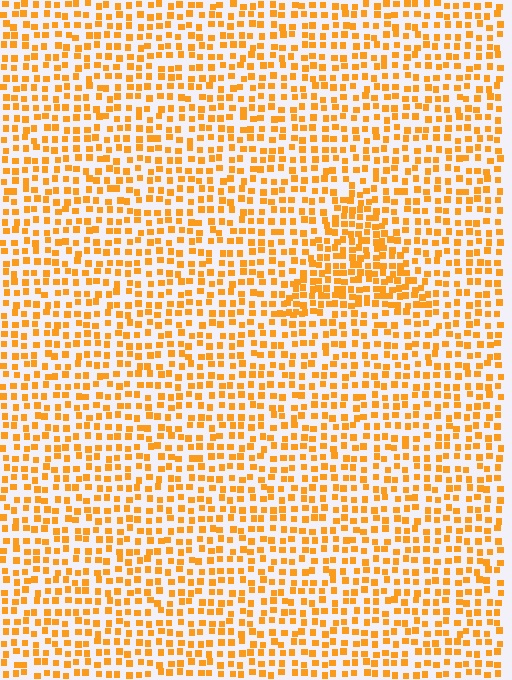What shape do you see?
I see a triangle.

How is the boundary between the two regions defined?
The boundary is defined by a change in element density (approximately 1.7x ratio). All elements are the same color, size, and shape.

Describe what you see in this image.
The image contains small orange elements arranged at two different densities. A triangle-shaped region is visible where the elements are more densely packed than the surrounding area.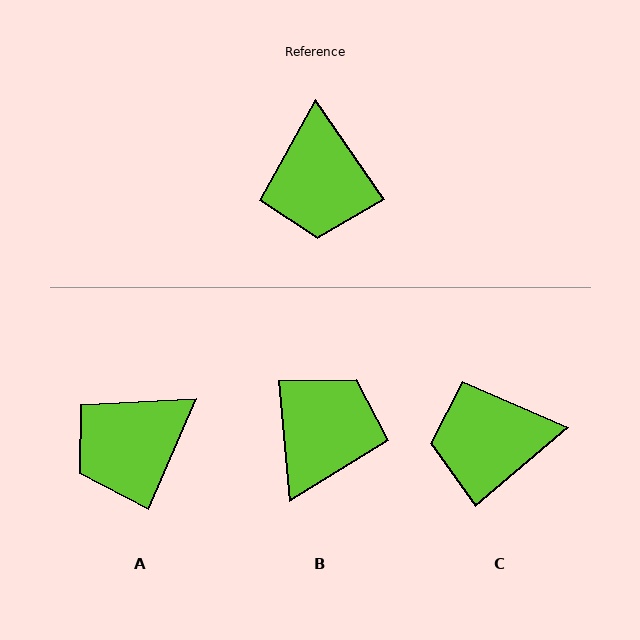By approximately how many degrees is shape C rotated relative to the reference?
Approximately 84 degrees clockwise.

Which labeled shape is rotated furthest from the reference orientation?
B, about 151 degrees away.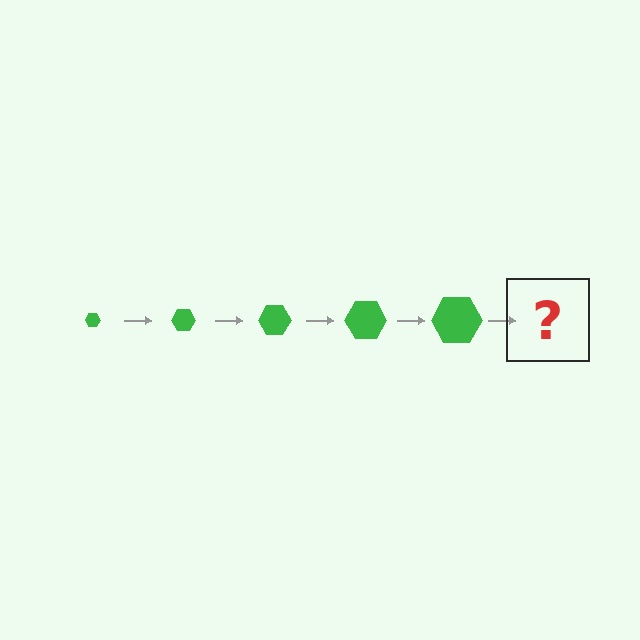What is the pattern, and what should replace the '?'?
The pattern is that the hexagon gets progressively larger each step. The '?' should be a green hexagon, larger than the previous one.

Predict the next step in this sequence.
The next step is a green hexagon, larger than the previous one.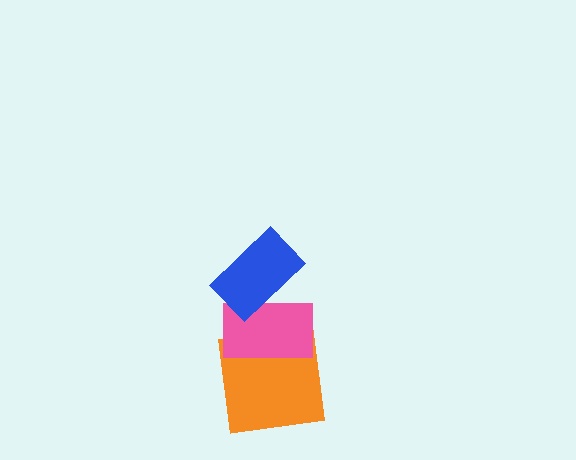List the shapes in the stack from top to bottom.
From top to bottom: the blue rectangle, the pink rectangle, the orange square.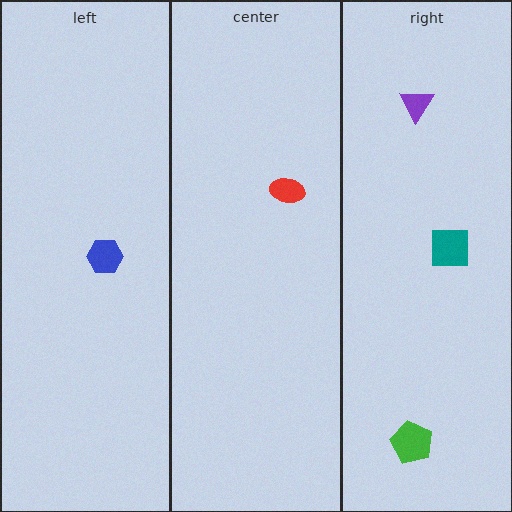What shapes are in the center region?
The red ellipse.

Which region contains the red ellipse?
The center region.